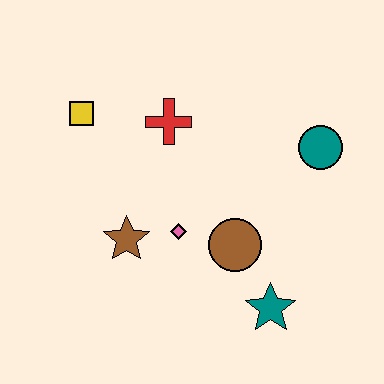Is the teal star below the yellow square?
Yes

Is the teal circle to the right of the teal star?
Yes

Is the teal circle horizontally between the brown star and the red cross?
No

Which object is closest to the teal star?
The brown circle is closest to the teal star.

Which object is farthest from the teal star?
The yellow square is farthest from the teal star.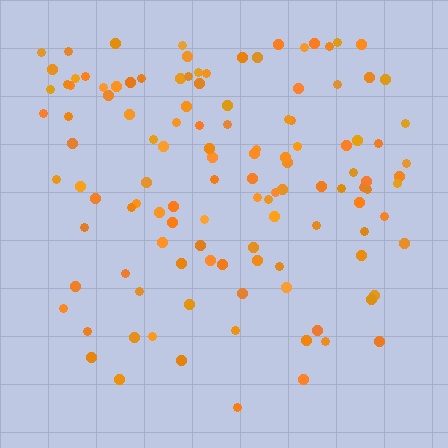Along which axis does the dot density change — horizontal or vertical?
Vertical.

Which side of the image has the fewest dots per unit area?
The bottom.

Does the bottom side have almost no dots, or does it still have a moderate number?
Still a moderate number, just noticeably fewer than the top.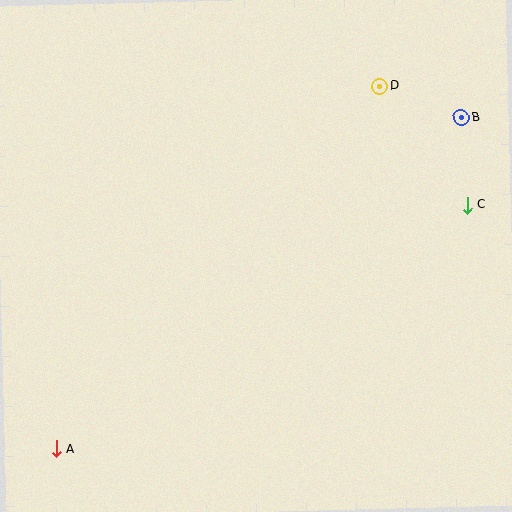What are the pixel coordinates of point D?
Point D is at (380, 86).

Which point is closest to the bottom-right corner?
Point C is closest to the bottom-right corner.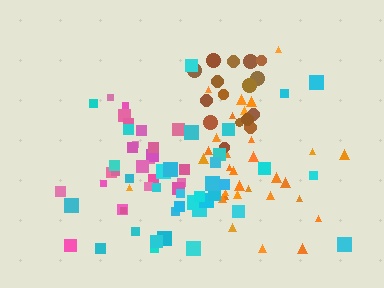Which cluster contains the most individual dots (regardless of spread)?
Cyan (35).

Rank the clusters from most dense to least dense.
pink, brown, orange, cyan.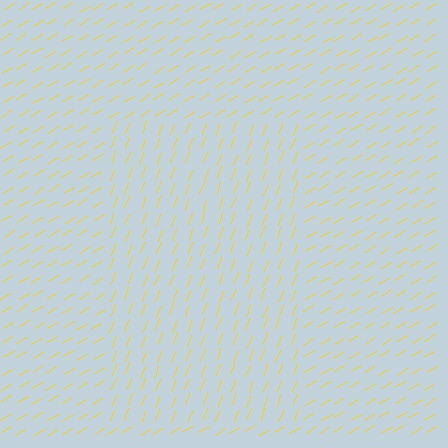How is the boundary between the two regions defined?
The boundary is defined purely by a change in line orientation (approximately 38 degrees difference). All lines are the same color and thickness.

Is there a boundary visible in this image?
Yes, there is a texture boundary formed by a change in line orientation.